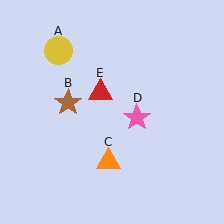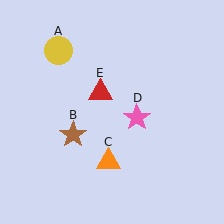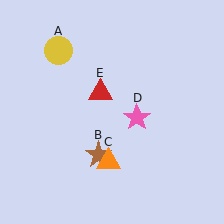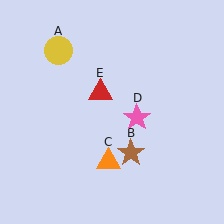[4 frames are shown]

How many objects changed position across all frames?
1 object changed position: brown star (object B).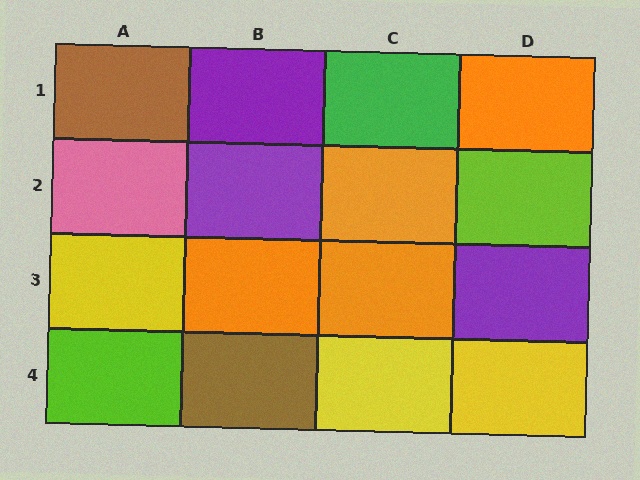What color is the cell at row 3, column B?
Orange.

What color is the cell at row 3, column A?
Yellow.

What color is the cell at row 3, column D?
Purple.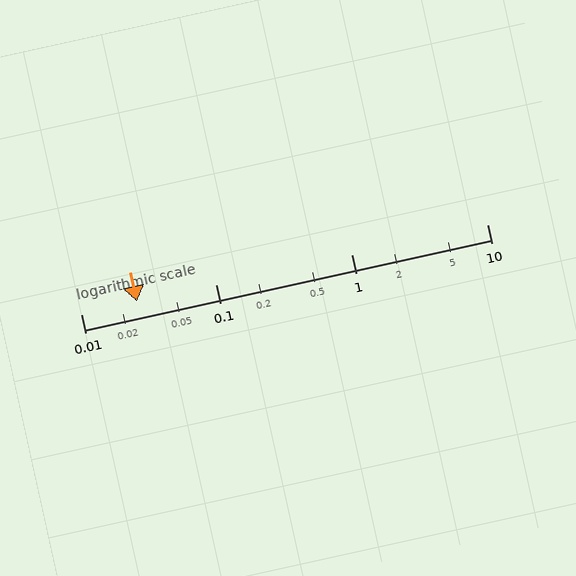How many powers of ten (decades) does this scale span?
The scale spans 3 decades, from 0.01 to 10.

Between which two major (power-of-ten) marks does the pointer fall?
The pointer is between 0.01 and 0.1.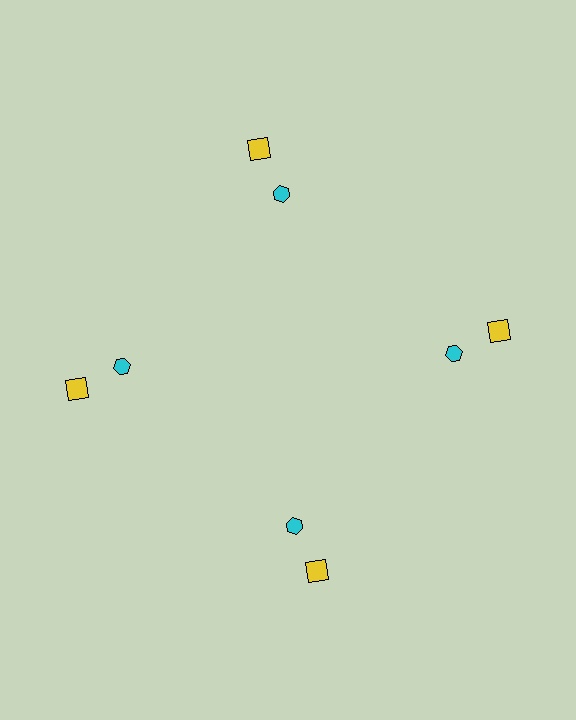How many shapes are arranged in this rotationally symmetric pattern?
There are 8 shapes, arranged in 4 groups of 2.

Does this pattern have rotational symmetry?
Yes, this pattern has 4-fold rotational symmetry. It looks the same after rotating 90 degrees around the center.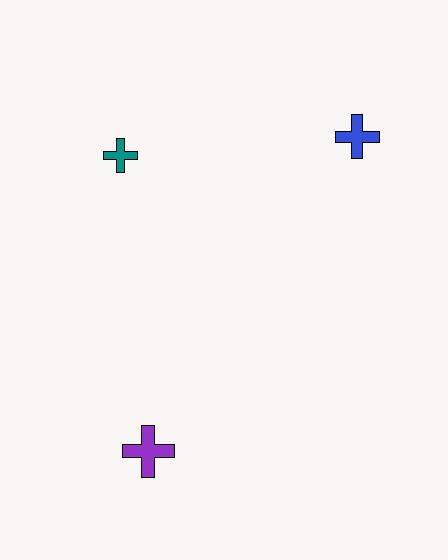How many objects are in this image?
There are 3 objects.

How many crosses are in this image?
There are 3 crosses.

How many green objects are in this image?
There are no green objects.